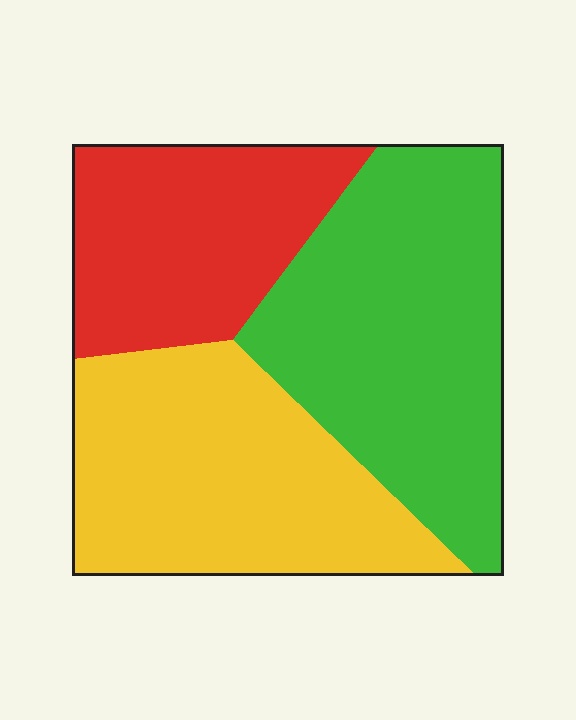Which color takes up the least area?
Red, at roughly 25%.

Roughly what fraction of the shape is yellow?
Yellow takes up between a third and a half of the shape.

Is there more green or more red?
Green.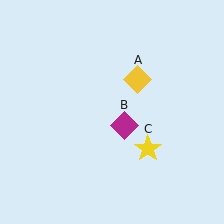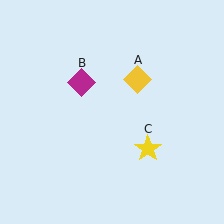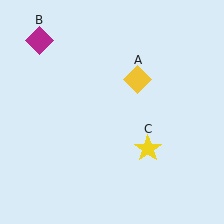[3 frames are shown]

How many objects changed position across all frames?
1 object changed position: magenta diamond (object B).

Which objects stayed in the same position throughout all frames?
Yellow diamond (object A) and yellow star (object C) remained stationary.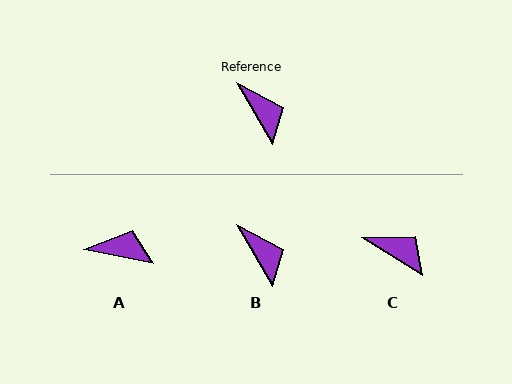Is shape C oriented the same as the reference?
No, it is off by about 28 degrees.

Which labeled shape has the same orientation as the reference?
B.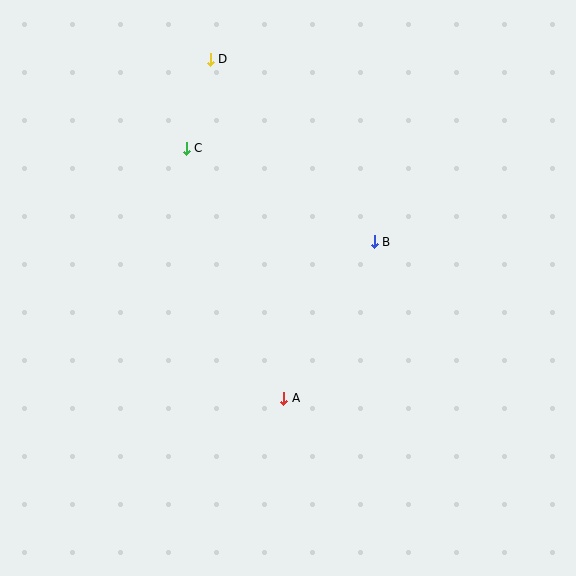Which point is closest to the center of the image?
Point B at (374, 242) is closest to the center.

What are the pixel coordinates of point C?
Point C is at (186, 148).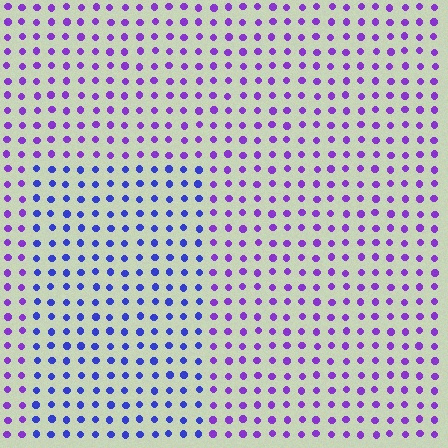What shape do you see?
I see a rectangle.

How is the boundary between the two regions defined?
The boundary is defined purely by a slight shift in hue (about 38 degrees). Spacing, size, and orientation are identical on both sides.